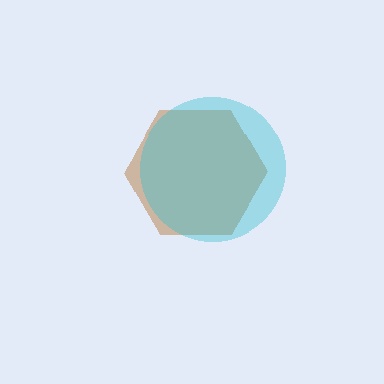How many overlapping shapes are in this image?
There are 2 overlapping shapes in the image.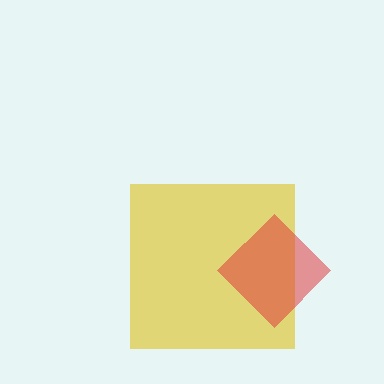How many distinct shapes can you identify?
There are 2 distinct shapes: a yellow square, a red diamond.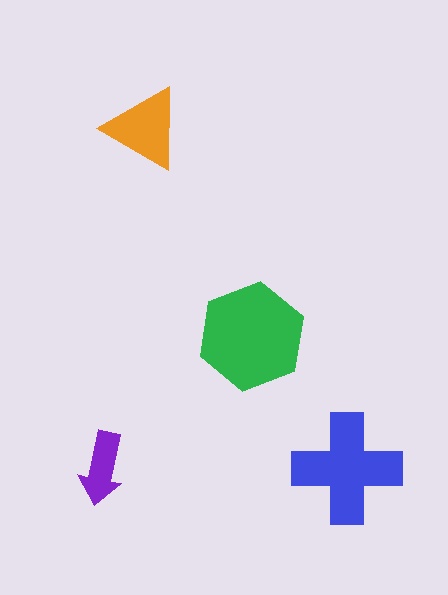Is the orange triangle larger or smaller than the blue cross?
Smaller.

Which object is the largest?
The green hexagon.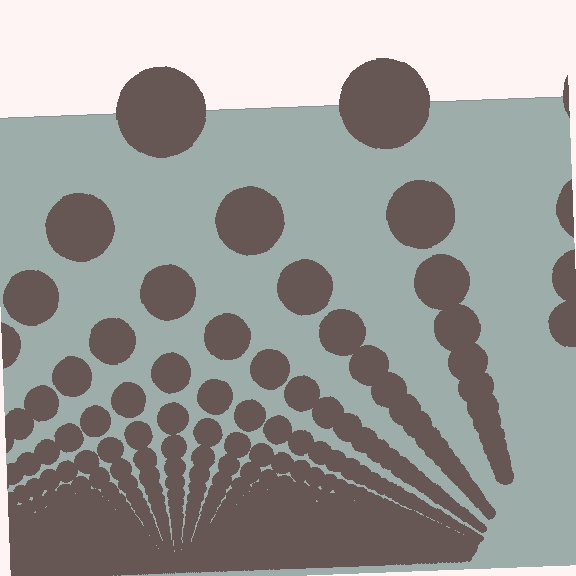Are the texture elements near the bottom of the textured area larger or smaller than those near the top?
Smaller. The gradient is inverted — elements near the bottom are smaller and denser.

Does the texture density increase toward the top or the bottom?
Density increases toward the bottom.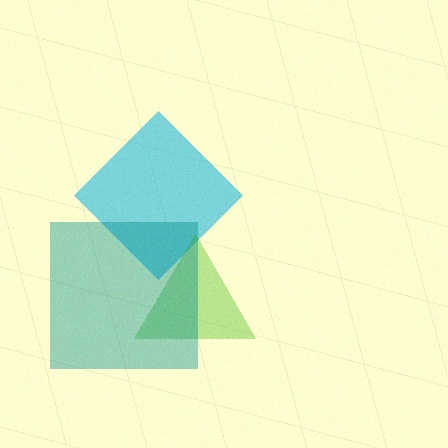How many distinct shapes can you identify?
There are 3 distinct shapes: a cyan diamond, a lime triangle, a teal square.